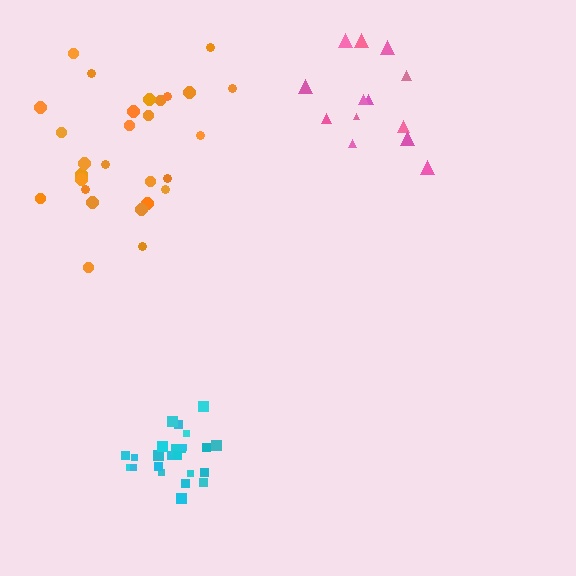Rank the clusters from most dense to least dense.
cyan, orange, pink.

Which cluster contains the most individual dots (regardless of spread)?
Orange (28).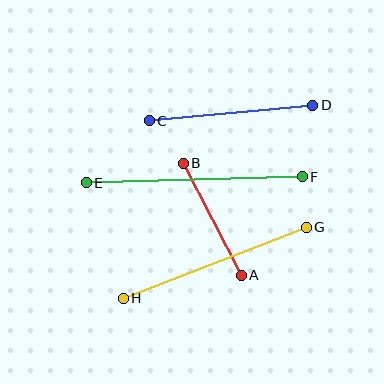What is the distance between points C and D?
The distance is approximately 165 pixels.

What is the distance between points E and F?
The distance is approximately 216 pixels.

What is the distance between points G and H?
The distance is approximately 196 pixels.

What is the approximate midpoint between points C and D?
The midpoint is at approximately (231, 113) pixels.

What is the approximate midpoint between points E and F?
The midpoint is at approximately (194, 180) pixels.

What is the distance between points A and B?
The distance is approximately 126 pixels.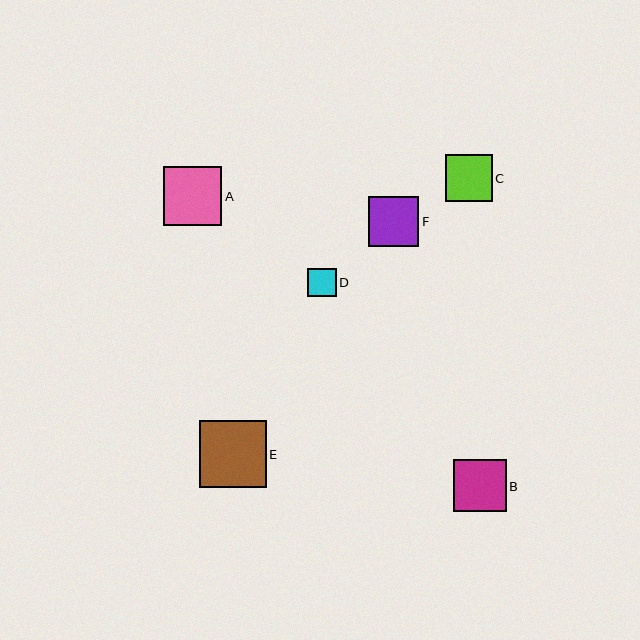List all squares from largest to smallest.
From largest to smallest: E, A, B, F, C, D.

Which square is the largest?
Square E is the largest with a size of approximately 67 pixels.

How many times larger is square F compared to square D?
Square F is approximately 1.8 times the size of square D.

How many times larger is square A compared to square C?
Square A is approximately 1.2 times the size of square C.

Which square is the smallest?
Square D is the smallest with a size of approximately 29 pixels.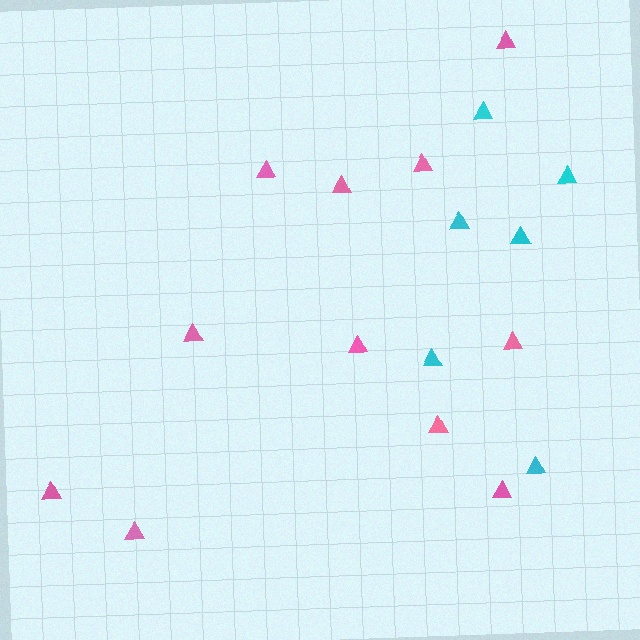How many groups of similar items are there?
There are 2 groups: one group of cyan triangles (6) and one group of pink triangles (11).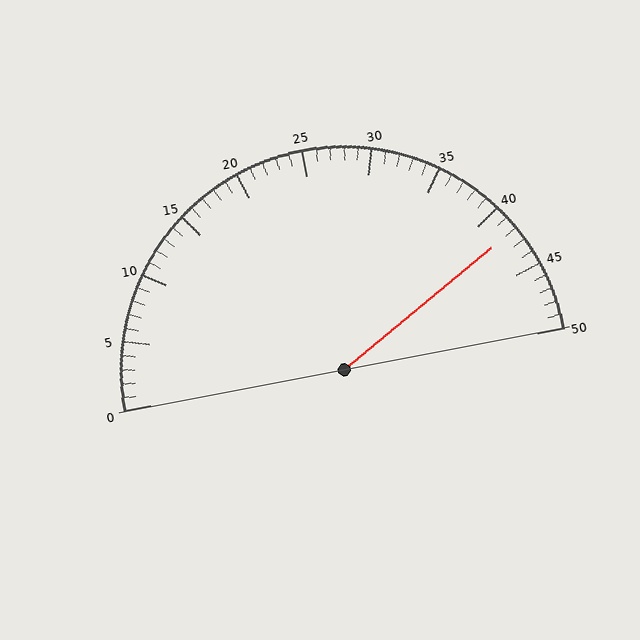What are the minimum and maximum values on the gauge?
The gauge ranges from 0 to 50.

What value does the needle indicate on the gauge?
The needle indicates approximately 42.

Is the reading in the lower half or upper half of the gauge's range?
The reading is in the upper half of the range (0 to 50).